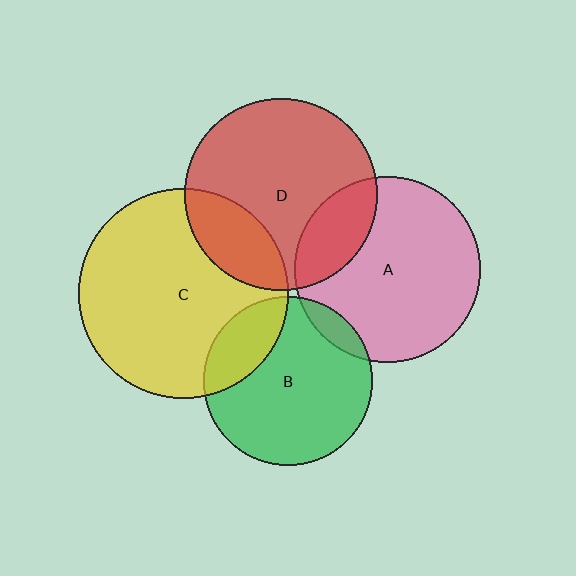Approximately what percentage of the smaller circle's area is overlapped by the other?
Approximately 20%.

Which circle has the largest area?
Circle C (yellow).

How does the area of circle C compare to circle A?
Approximately 1.3 times.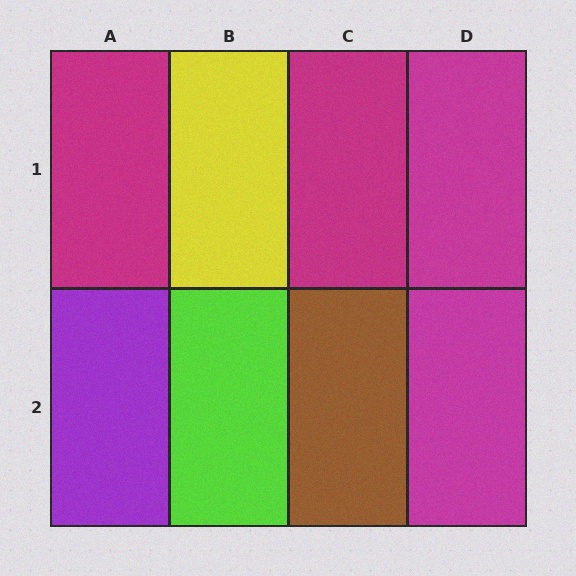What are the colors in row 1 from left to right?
Magenta, yellow, magenta, magenta.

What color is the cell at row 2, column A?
Purple.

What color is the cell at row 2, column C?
Brown.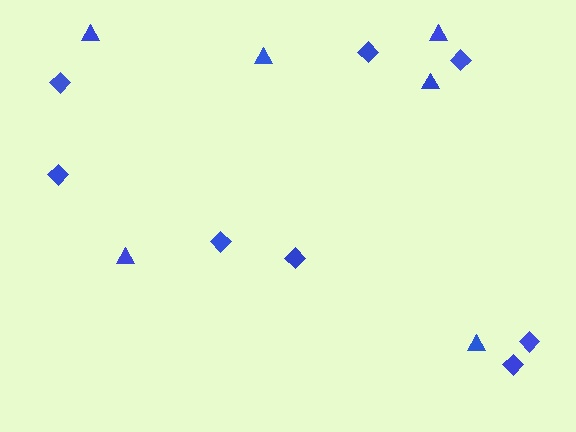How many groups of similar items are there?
There are 2 groups: one group of diamonds (8) and one group of triangles (6).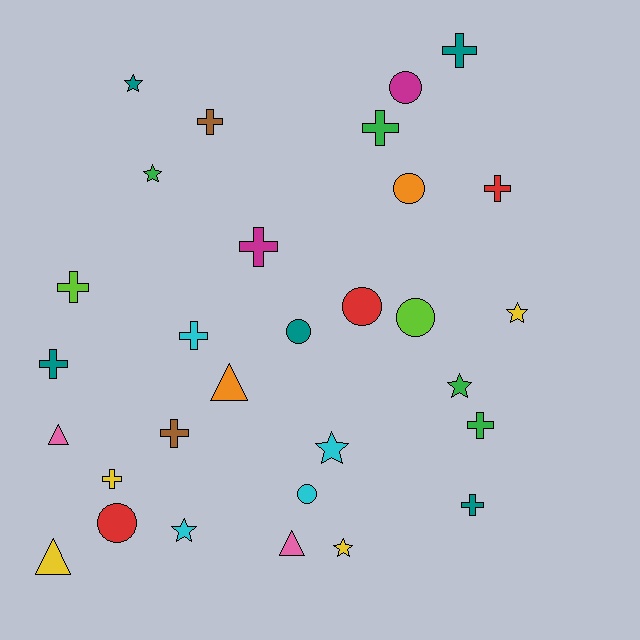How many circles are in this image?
There are 7 circles.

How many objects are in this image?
There are 30 objects.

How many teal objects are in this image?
There are 5 teal objects.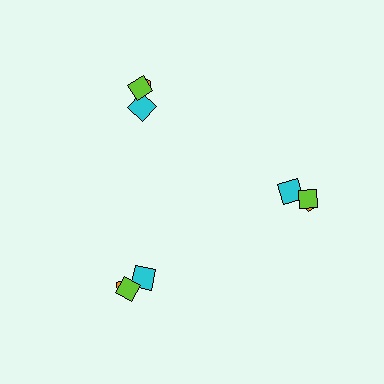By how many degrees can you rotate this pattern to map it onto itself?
The pattern maps onto itself every 120 degrees of rotation.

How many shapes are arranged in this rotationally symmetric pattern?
There are 9 shapes, arranged in 3 groups of 3.